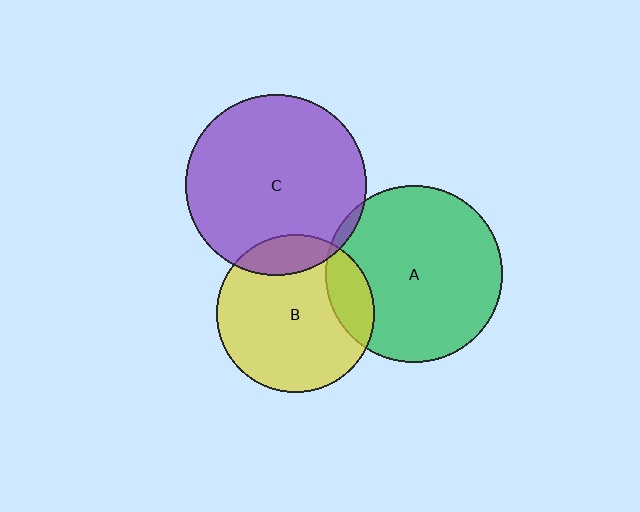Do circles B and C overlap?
Yes.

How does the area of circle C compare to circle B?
Approximately 1.3 times.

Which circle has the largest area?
Circle C (purple).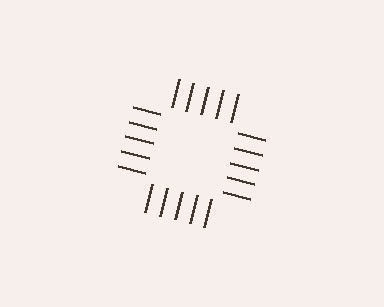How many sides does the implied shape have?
4 sides — the line-ends trace a square.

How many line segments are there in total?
20 — 5 along each of the 4 edges.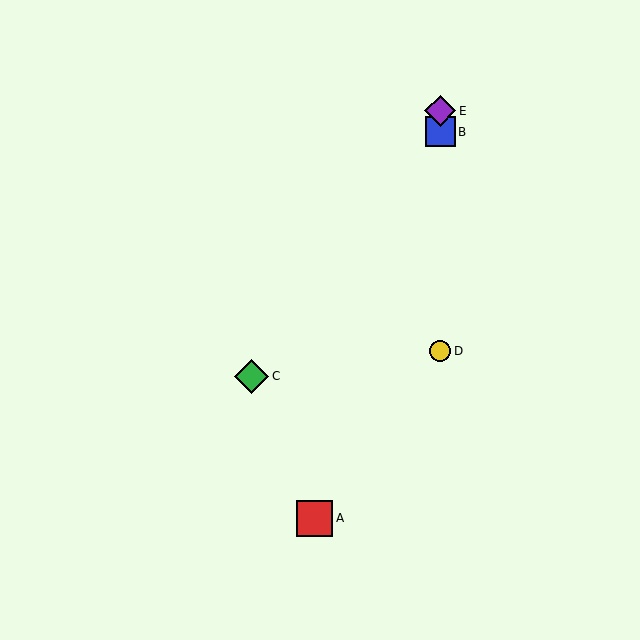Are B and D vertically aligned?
Yes, both are at x≈440.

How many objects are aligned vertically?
3 objects (B, D, E) are aligned vertically.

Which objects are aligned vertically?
Objects B, D, E are aligned vertically.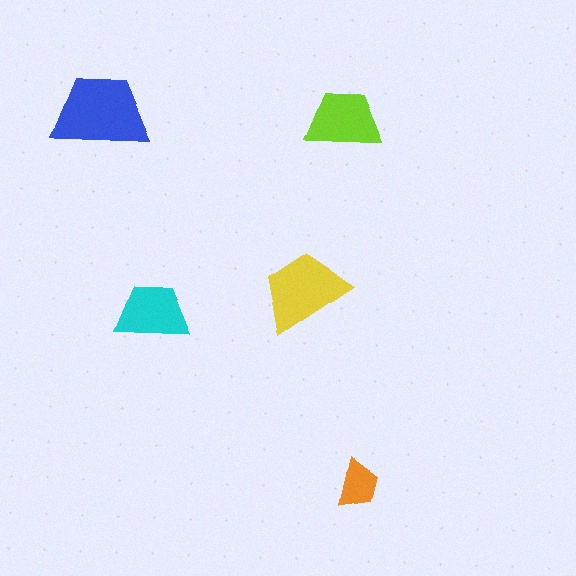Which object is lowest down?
The orange trapezoid is bottommost.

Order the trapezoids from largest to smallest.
the blue one, the yellow one, the lime one, the cyan one, the orange one.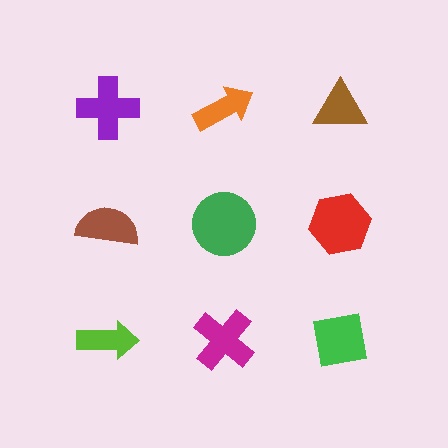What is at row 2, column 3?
A red hexagon.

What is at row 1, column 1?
A purple cross.